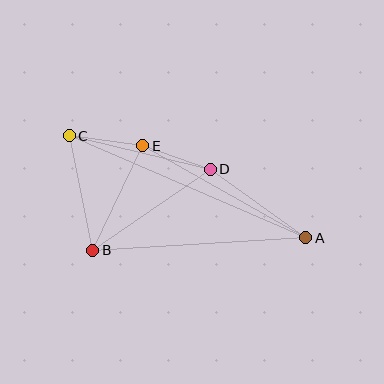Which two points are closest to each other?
Points D and E are closest to each other.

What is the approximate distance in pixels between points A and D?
The distance between A and D is approximately 117 pixels.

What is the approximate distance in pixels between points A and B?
The distance between A and B is approximately 213 pixels.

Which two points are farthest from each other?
Points A and C are farthest from each other.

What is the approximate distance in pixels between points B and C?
The distance between B and C is approximately 117 pixels.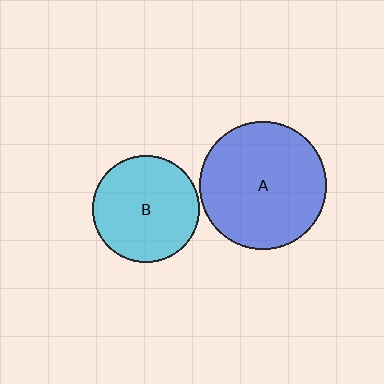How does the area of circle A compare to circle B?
Approximately 1.4 times.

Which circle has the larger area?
Circle A (blue).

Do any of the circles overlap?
No, none of the circles overlap.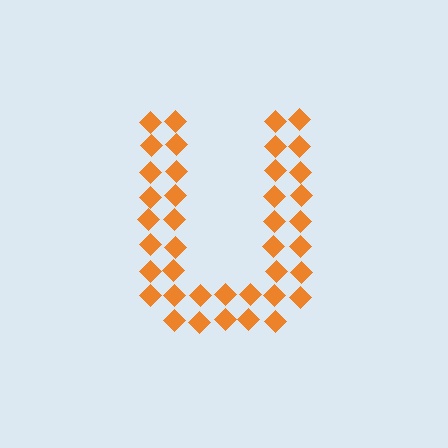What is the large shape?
The large shape is the letter U.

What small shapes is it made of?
It is made of small diamonds.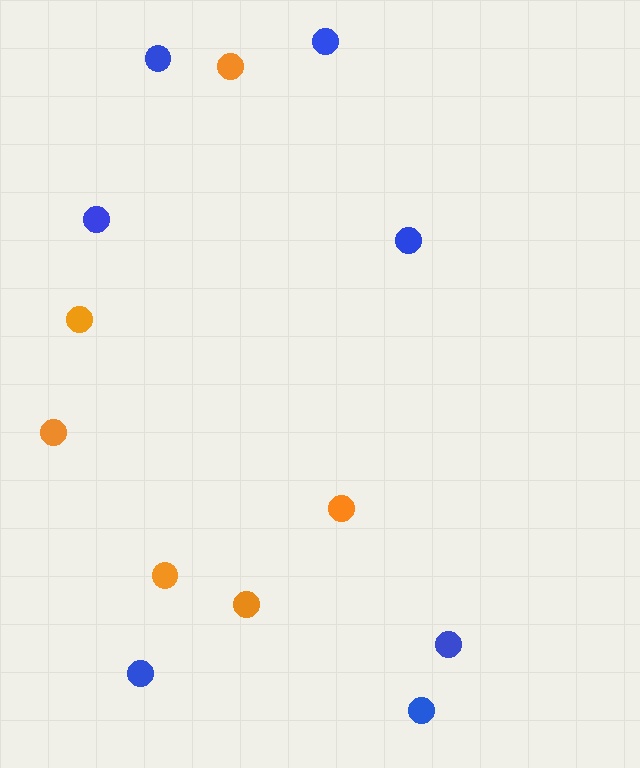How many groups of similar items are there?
There are 2 groups: one group of orange circles (6) and one group of blue circles (7).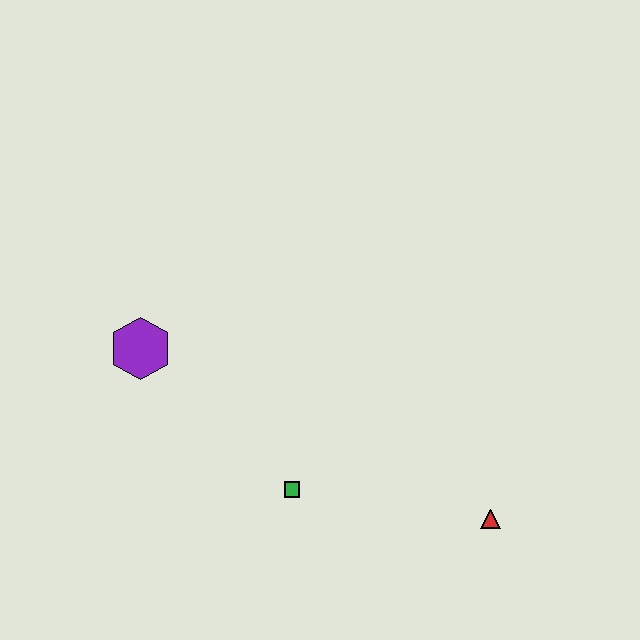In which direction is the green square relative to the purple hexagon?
The green square is to the right of the purple hexagon.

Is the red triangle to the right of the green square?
Yes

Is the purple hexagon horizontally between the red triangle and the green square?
No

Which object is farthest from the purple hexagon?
The red triangle is farthest from the purple hexagon.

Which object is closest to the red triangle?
The green square is closest to the red triangle.